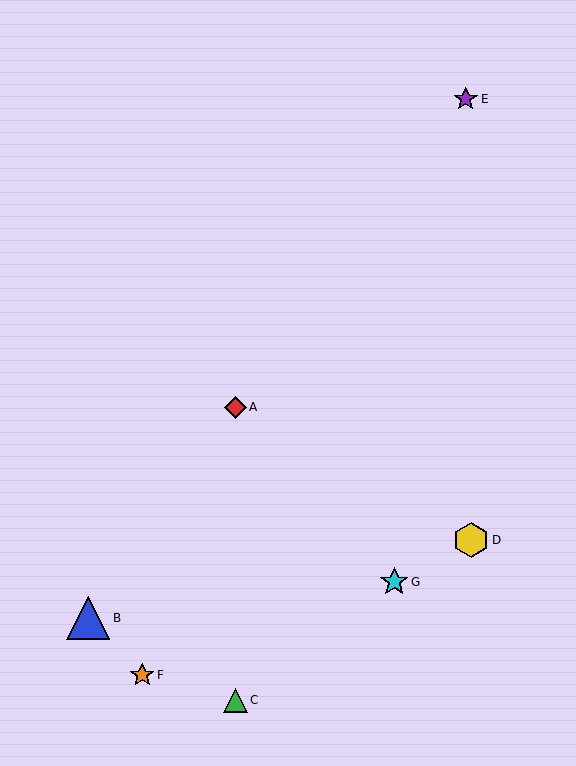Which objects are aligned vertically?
Objects A, C are aligned vertically.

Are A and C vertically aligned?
Yes, both are at x≈235.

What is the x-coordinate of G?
Object G is at x≈394.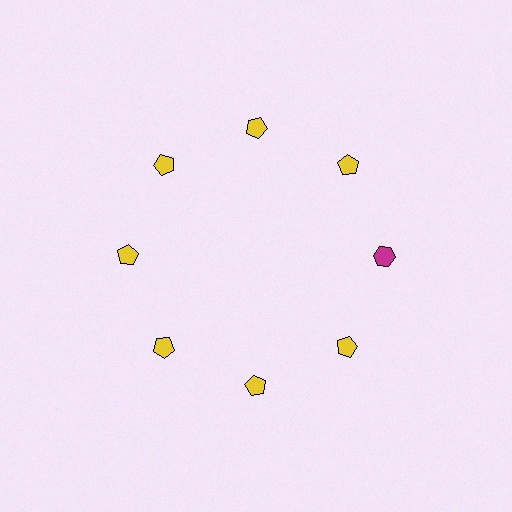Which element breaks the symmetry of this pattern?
The magenta hexagon at roughly the 3 o'clock position breaks the symmetry. All other shapes are yellow pentagons.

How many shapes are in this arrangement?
There are 8 shapes arranged in a ring pattern.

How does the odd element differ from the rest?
It differs in both color (magenta instead of yellow) and shape (hexagon instead of pentagon).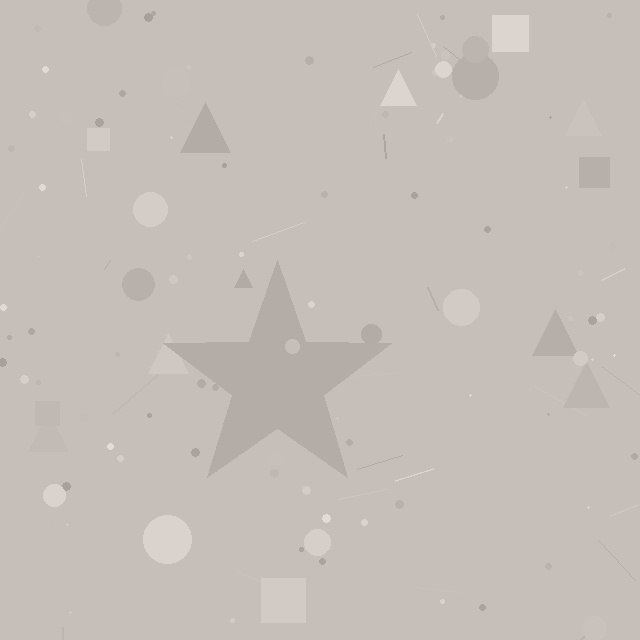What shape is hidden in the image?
A star is hidden in the image.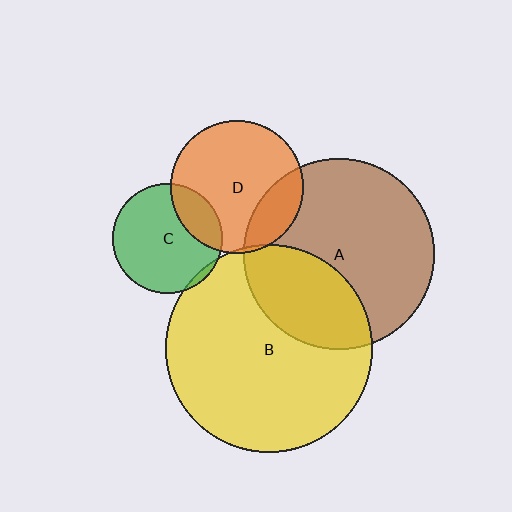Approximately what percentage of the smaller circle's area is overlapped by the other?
Approximately 20%.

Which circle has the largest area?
Circle B (yellow).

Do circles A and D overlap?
Yes.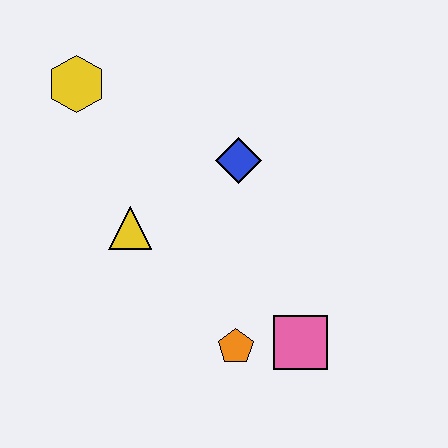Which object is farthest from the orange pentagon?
The yellow hexagon is farthest from the orange pentagon.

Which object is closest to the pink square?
The orange pentagon is closest to the pink square.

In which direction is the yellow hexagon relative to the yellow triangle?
The yellow hexagon is above the yellow triangle.